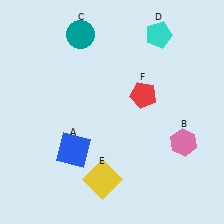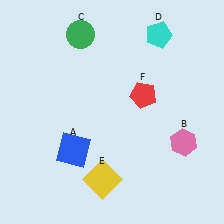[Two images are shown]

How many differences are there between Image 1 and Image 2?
There is 1 difference between the two images.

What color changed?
The circle (C) changed from teal in Image 1 to green in Image 2.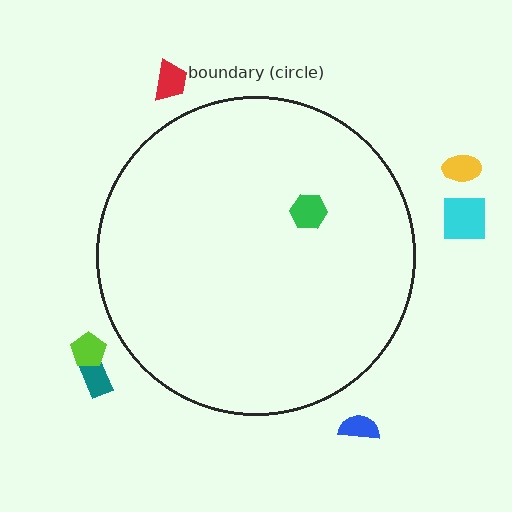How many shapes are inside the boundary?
1 inside, 6 outside.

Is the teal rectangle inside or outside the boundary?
Outside.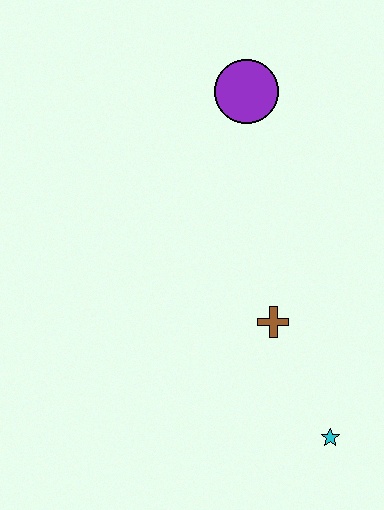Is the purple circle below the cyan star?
No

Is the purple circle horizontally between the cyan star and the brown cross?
No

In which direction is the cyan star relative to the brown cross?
The cyan star is below the brown cross.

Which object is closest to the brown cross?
The cyan star is closest to the brown cross.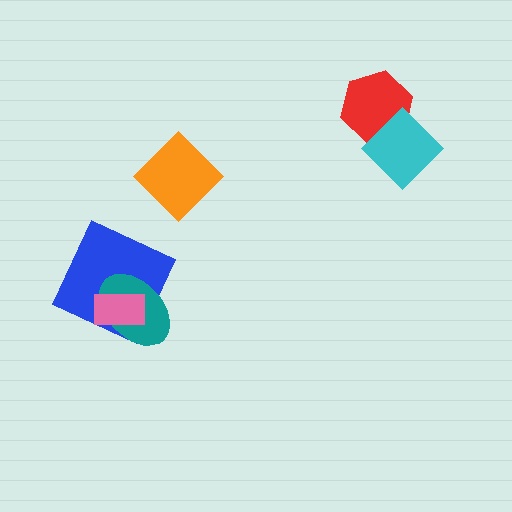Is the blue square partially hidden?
Yes, it is partially covered by another shape.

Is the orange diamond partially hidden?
No, no other shape covers it.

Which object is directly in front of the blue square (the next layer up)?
The teal ellipse is directly in front of the blue square.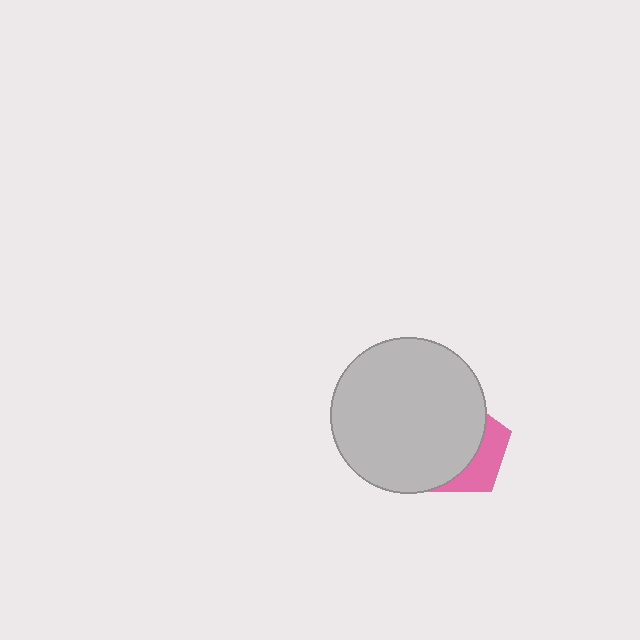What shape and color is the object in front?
The object in front is a light gray circle.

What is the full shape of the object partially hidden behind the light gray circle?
The partially hidden object is a pink pentagon.